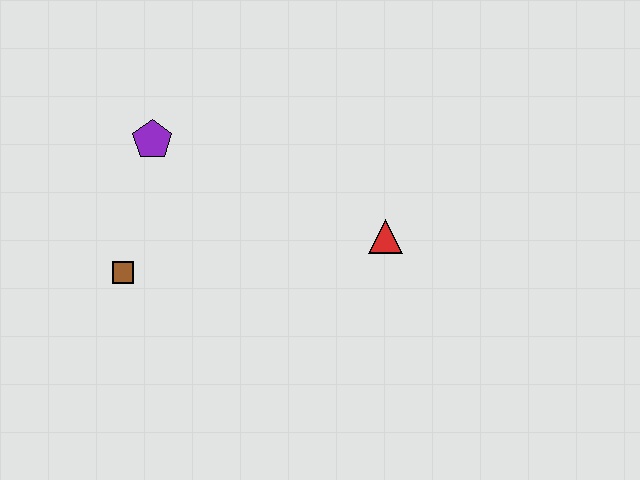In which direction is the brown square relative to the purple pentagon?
The brown square is below the purple pentagon.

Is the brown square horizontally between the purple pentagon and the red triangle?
No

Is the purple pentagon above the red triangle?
Yes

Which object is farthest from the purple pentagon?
The red triangle is farthest from the purple pentagon.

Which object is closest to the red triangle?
The purple pentagon is closest to the red triangle.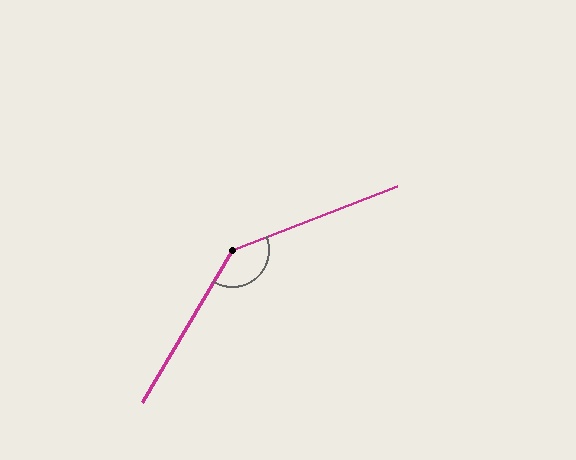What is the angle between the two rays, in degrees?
Approximately 142 degrees.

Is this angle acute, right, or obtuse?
It is obtuse.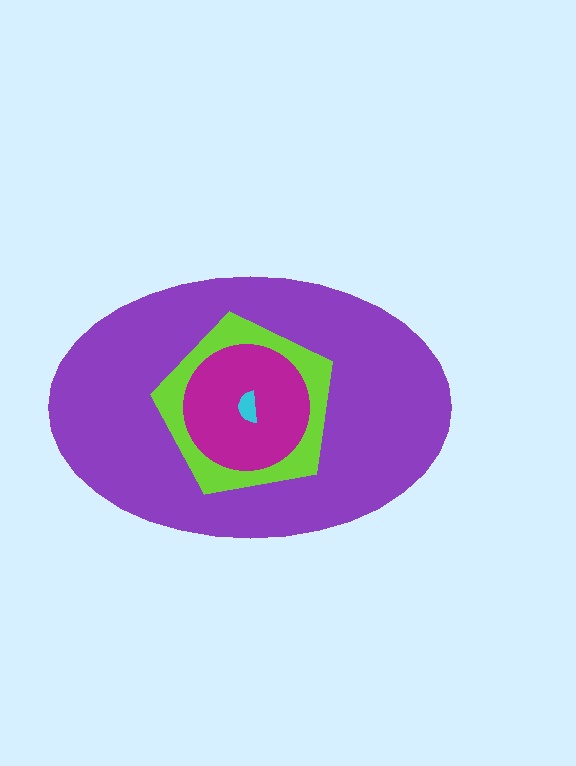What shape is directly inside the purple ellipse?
The lime pentagon.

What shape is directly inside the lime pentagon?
The magenta circle.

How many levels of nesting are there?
4.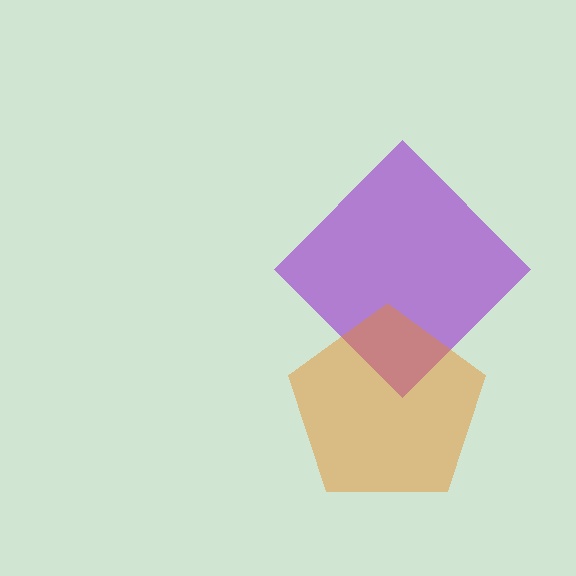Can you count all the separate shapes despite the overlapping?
Yes, there are 2 separate shapes.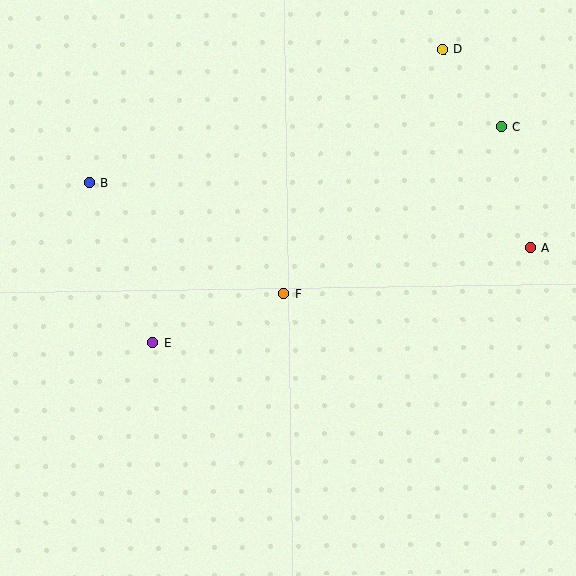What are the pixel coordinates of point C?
Point C is at (501, 126).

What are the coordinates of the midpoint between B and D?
The midpoint between B and D is at (266, 116).